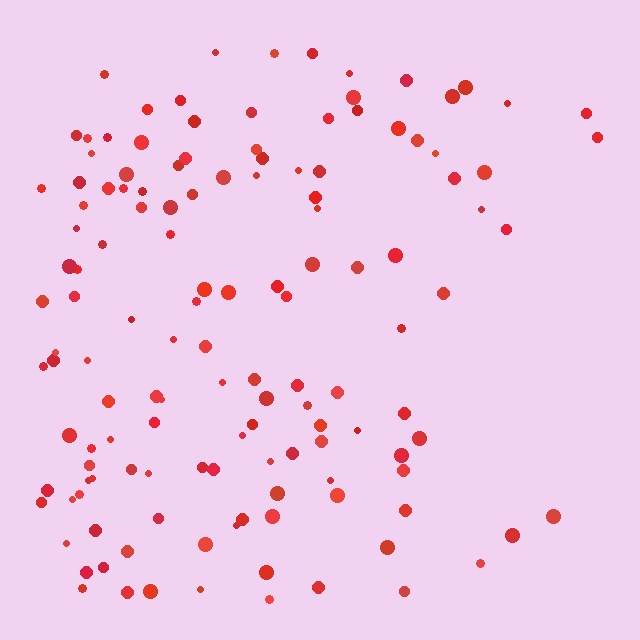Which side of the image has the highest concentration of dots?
The left.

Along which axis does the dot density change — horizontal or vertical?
Horizontal.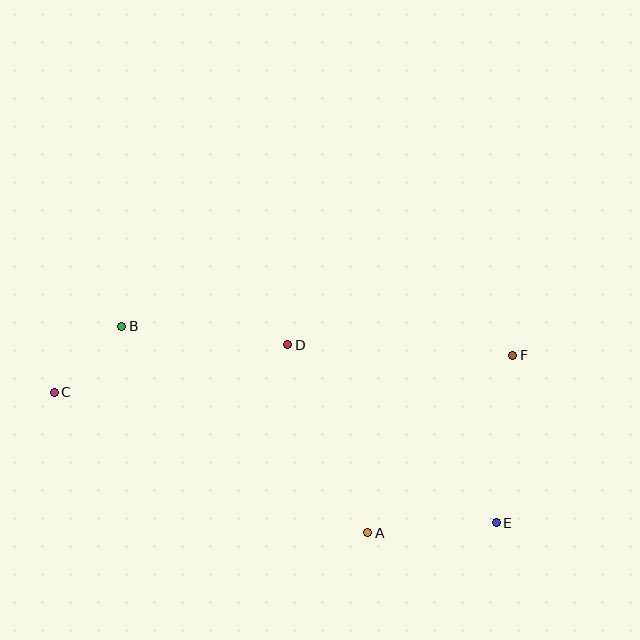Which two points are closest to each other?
Points B and C are closest to each other.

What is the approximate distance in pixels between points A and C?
The distance between A and C is approximately 343 pixels.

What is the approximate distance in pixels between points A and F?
The distance between A and F is approximately 230 pixels.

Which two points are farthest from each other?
Points C and E are farthest from each other.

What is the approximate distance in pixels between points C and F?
The distance between C and F is approximately 460 pixels.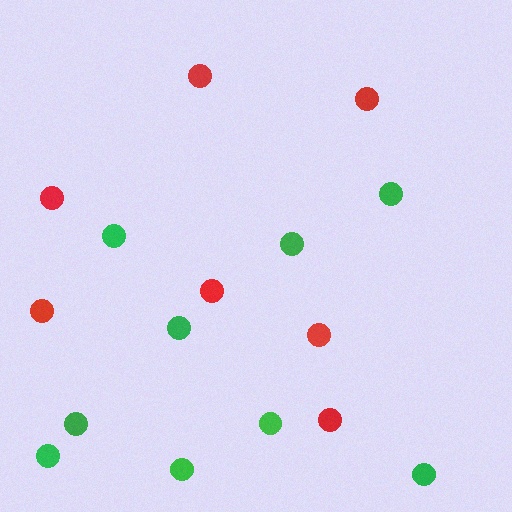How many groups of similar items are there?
There are 2 groups: one group of green circles (9) and one group of red circles (7).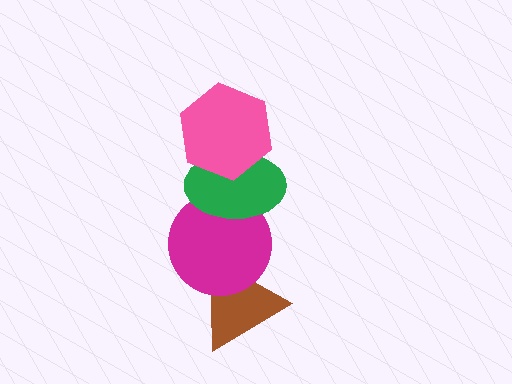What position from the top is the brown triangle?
The brown triangle is 4th from the top.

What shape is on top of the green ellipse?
The pink hexagon is on top of the green ellipse.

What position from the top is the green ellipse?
The green ellipse is 2nd from the top.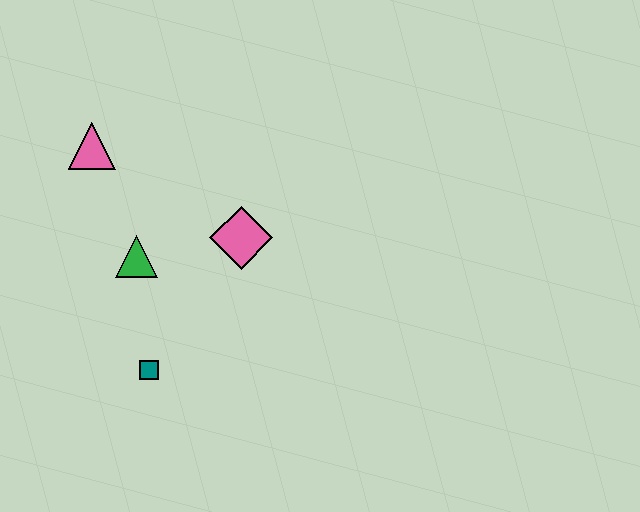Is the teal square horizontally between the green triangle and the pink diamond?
Yes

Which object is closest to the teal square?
The green triangle is closest to the teal square.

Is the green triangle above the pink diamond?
No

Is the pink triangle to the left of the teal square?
Yes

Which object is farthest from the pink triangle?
The teal square is farthest from the pink triangle.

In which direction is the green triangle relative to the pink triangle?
The green triangle is below the pink triangle.